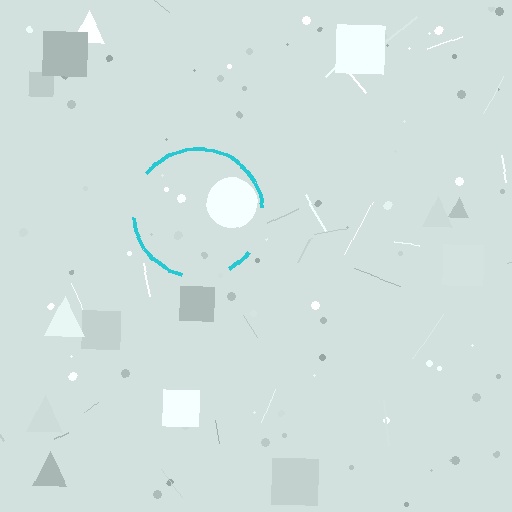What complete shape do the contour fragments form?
The contour fragments form a circle.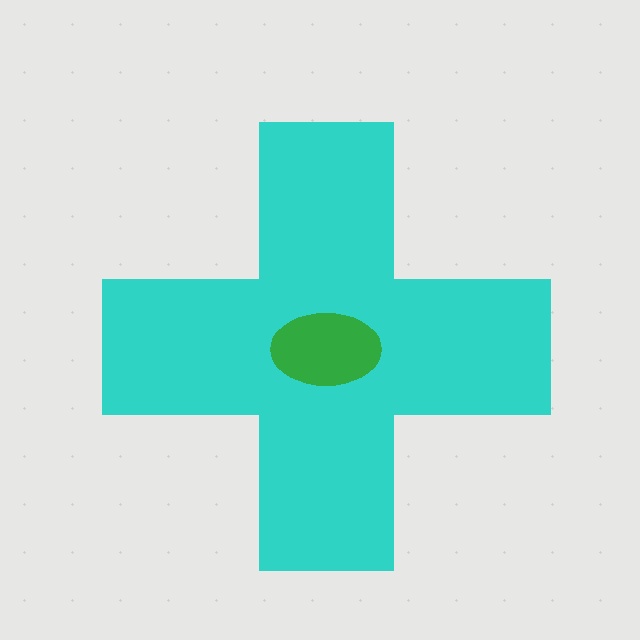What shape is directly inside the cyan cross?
The green ellipse.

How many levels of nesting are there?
2.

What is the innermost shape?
The green ellipse.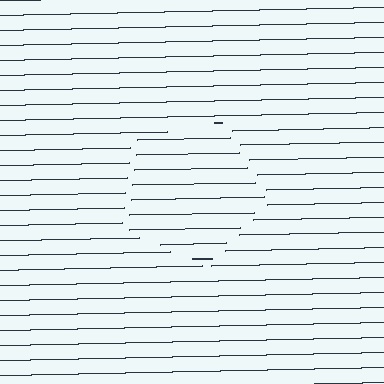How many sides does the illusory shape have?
5 sides — the line-ends trace a pentagon.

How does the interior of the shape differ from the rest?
The interior of the shape contains the same grating, shifted by half a period — the contour is defined by the phase discontinuity where line-ends from the inner and outer gratings abut.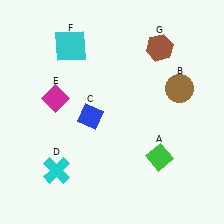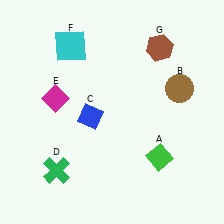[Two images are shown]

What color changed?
The cross (D) changed from cyan in Image 1 to green in Image 2.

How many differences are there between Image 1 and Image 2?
There is 1 difference between the two images.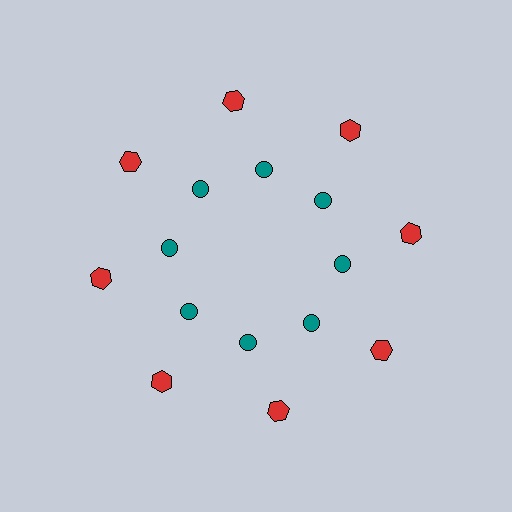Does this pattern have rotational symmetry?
Yes, this pattern has 8-fold rotational symmetry. It looks the same after rotating 45 degrees around the center.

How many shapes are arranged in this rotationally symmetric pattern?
There are 16 shapes, arranged in 8 groups of 2.